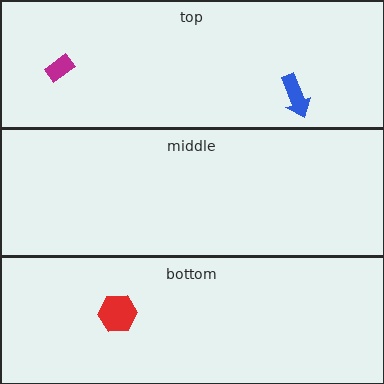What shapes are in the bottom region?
The red hexagon.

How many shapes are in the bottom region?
1.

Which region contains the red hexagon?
The bottom region.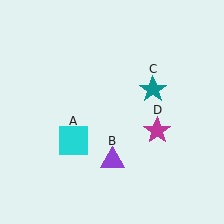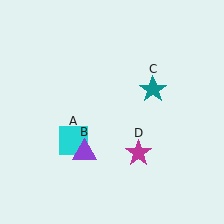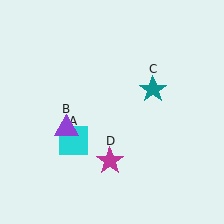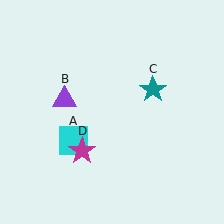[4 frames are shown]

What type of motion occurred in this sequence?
The purple triangle (object B), magenta star (object D) rotated clockwise around the center of the scene.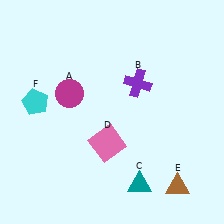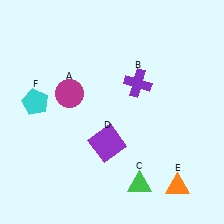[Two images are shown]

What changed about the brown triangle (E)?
In Image 1, E is brown. In Image 2, it changed to orange.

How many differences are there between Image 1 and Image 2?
There are 3 differences between the two images.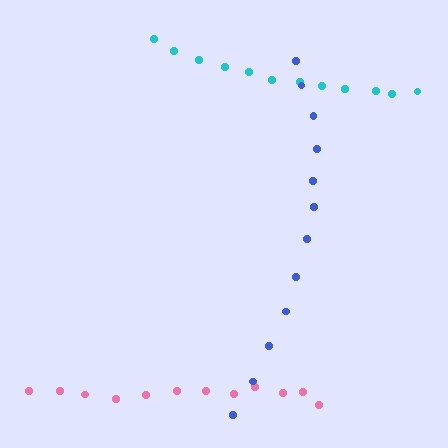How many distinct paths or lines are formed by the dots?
There are 3 distinct paths.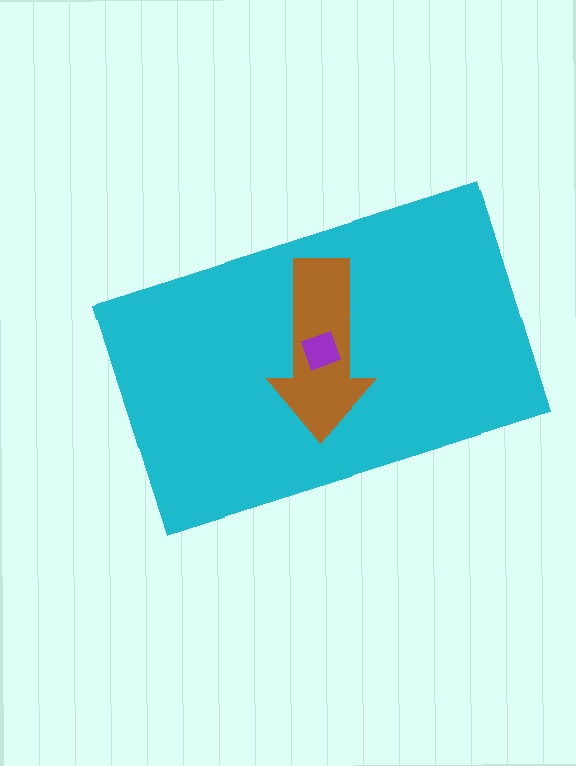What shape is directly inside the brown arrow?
The purple square.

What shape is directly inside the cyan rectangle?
The brown arrow.